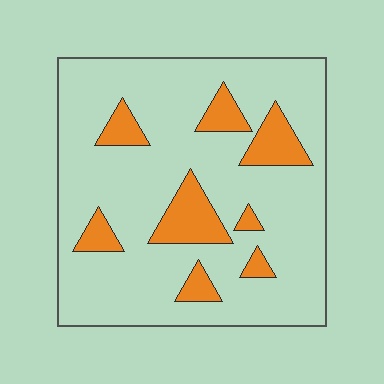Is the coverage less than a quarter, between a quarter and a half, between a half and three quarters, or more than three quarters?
Less than a quarter.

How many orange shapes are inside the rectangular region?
8.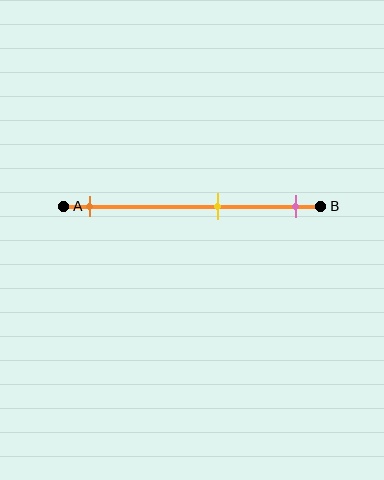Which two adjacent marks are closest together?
The yellow and pink marks are the closest adjacent pair.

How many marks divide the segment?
There are 3 marks dividing the segment.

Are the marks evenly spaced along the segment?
No, the marks are not evenly spaced.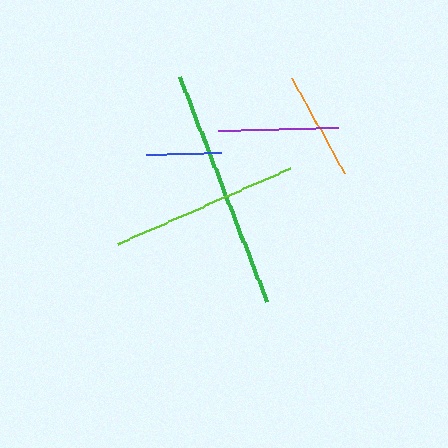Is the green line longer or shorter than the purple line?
The green line is longer than the purple line.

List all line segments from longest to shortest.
From longest to shortest: green, lime, purple, orange, blue.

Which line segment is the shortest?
The blue line is the shortest at approximately 75 pixels.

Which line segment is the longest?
The green line is the longest at approximately 241 pixels.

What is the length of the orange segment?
The orange segment is approximately 108 pixels long.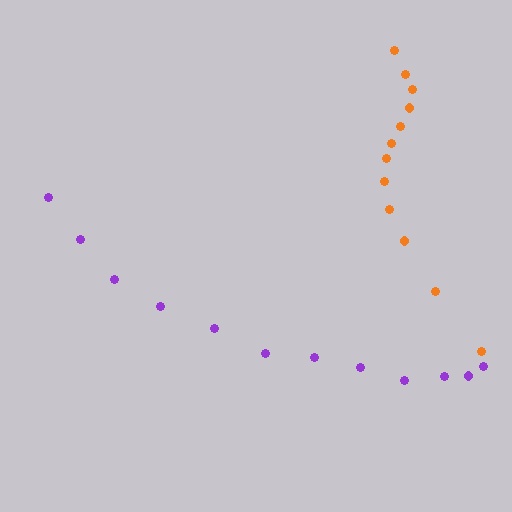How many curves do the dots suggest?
There are 2 distinct paths.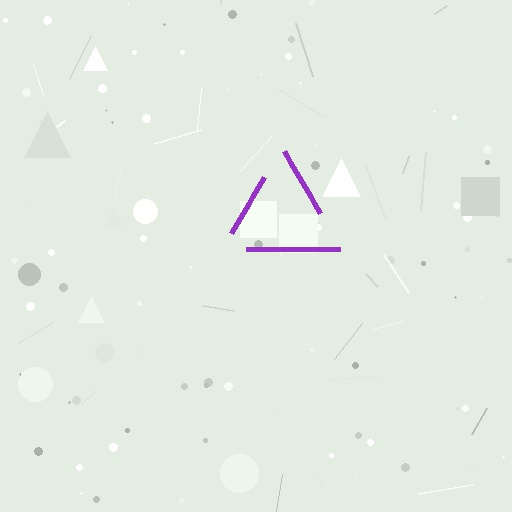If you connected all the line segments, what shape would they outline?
They would outline a triangle.